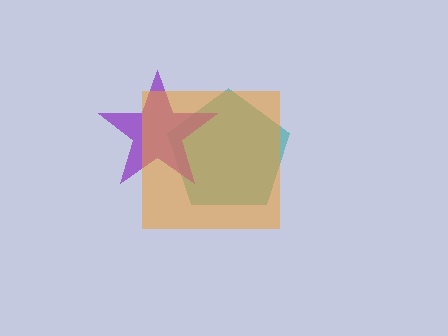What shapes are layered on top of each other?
The layered shapes are: a teal pentagon, a purple star, an orange square.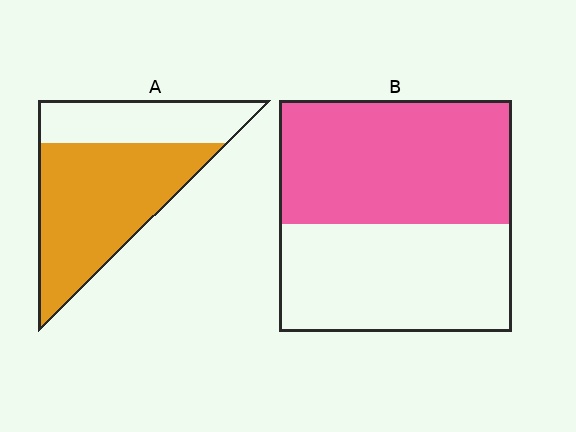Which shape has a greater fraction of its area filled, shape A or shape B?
Shape A.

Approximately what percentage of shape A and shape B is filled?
A is approximately 65% and B is approximately 55%.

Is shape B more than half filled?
Roughly half.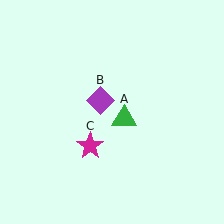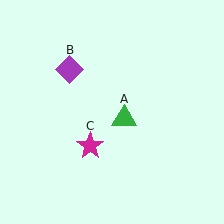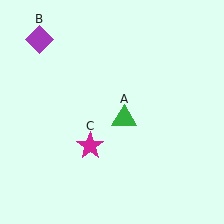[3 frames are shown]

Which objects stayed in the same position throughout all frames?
Green triangle (object A) and magenta star (object C) remained stationary.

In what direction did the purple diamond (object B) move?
The purple diamond (object B) moved up and to the left.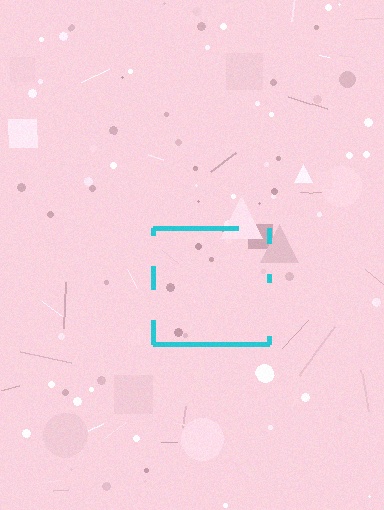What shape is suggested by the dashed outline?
The dashed outline suggests a square.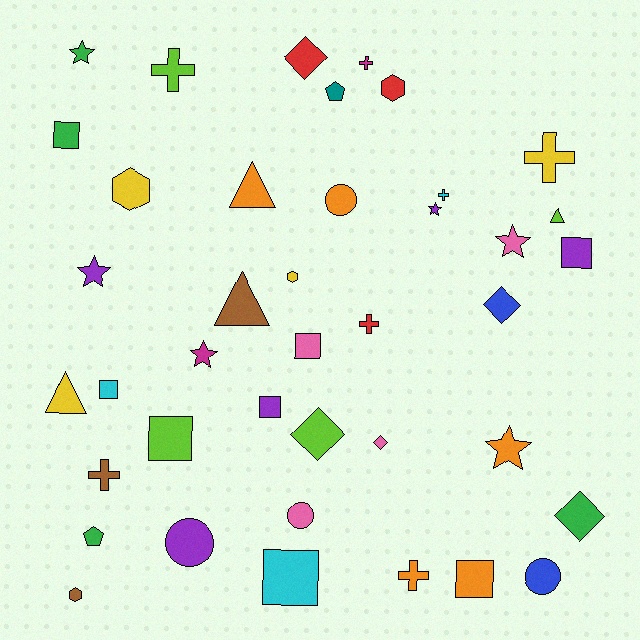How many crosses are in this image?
There are 7 crosses.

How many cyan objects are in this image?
There are 3 cyan objects.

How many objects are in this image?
There are 40 objects.